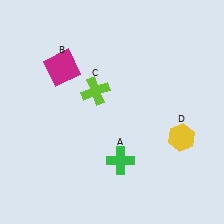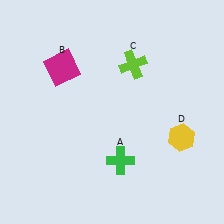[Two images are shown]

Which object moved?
The lime cross (C) moved right.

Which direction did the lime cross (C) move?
The lime cross (C) moved right.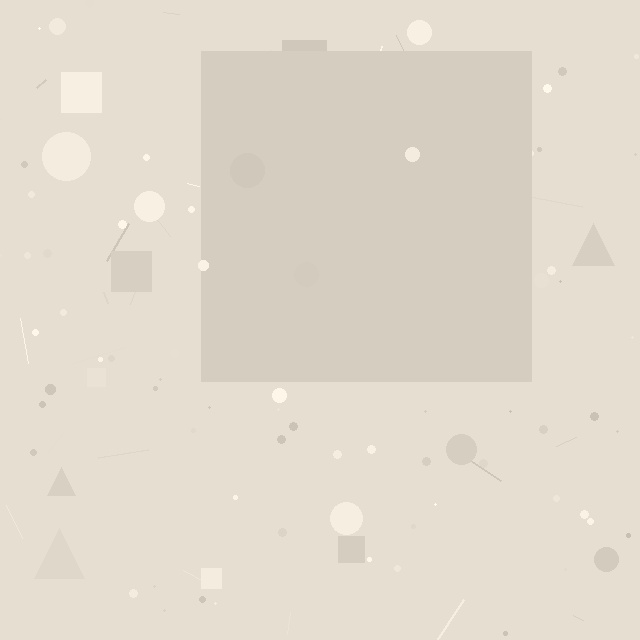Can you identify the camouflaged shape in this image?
The camouflaged shape is a square.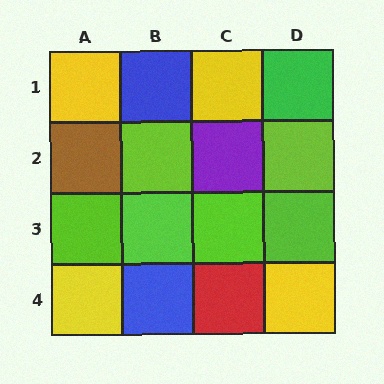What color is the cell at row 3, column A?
Lime.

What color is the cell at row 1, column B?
Blue.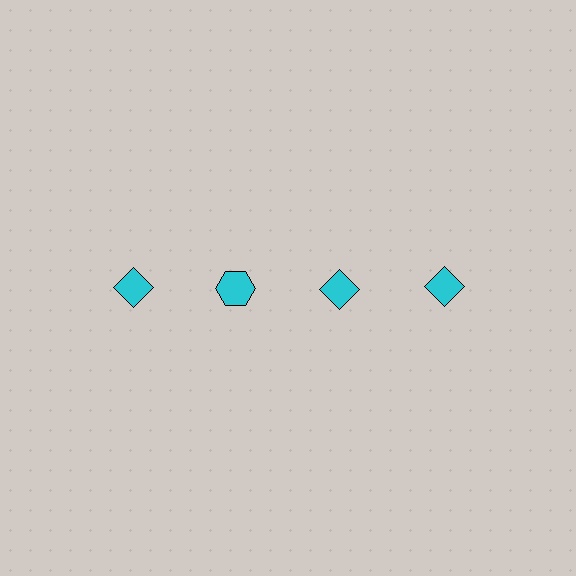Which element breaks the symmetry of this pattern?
The cyan hexagon in the top row, second from left column breaks the symmetry. All other shapes are cyan diamonds.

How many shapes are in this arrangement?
There are 4 shapes arranged in a grid pattern.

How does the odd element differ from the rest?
It has a different shape: hexagon instead of diamond.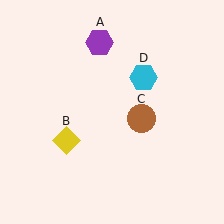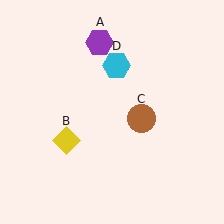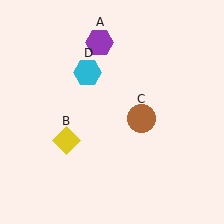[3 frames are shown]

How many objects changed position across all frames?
1 object changed position: cyan hexagon (object D).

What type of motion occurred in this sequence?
The cyan hexagon (object D) rotated counterclockwise around the center of the scene.